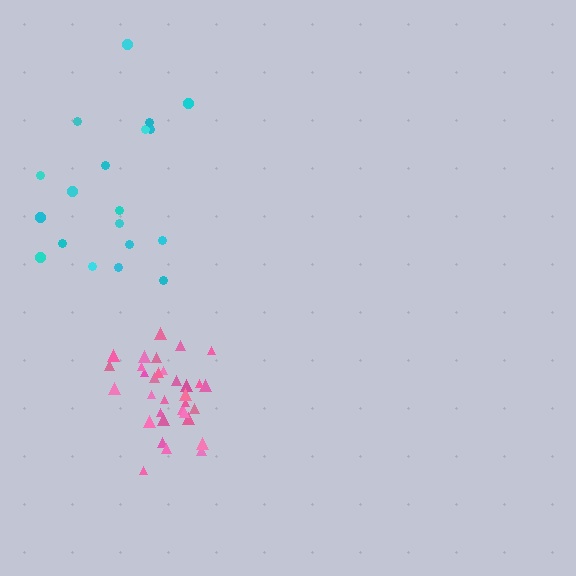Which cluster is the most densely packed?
Pink.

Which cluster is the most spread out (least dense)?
Cyan.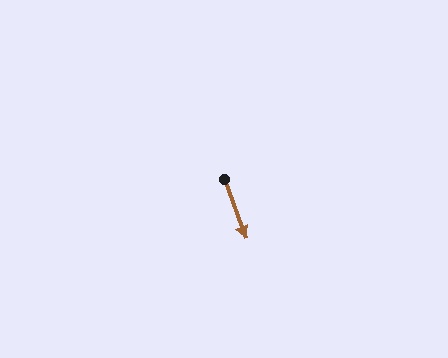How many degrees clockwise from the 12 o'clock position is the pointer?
Approximately 160 degrees.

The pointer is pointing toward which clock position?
Roughly 5 o'clock.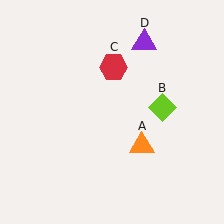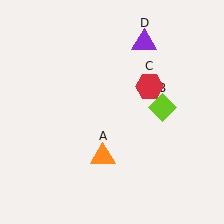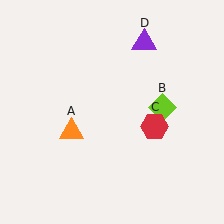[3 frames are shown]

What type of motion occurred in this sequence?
The orange triangle (object A), red hexagon (object C) rotated clockwise around the center of the scene.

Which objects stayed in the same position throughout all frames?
Lime diamond (object B) and purple triangle (object D) remained stationary.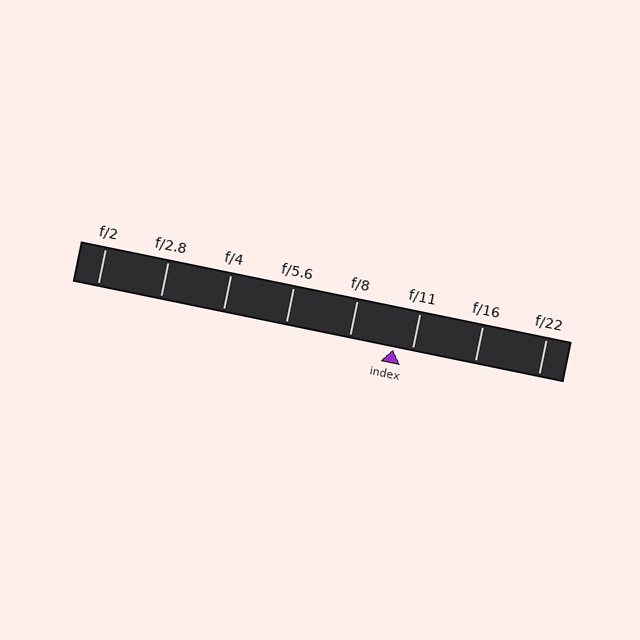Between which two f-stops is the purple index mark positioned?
The index mark is between f/8 and f/11.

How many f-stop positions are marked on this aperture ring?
There are 8 f-stop positions marked.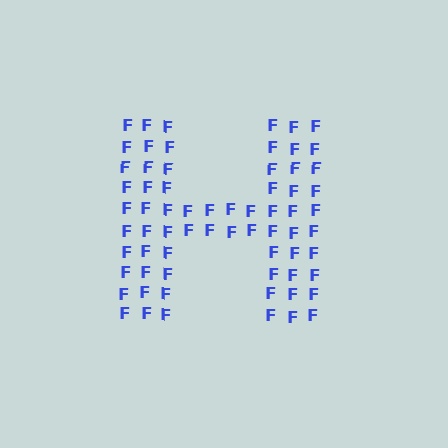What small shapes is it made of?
It is made of small letter F's.